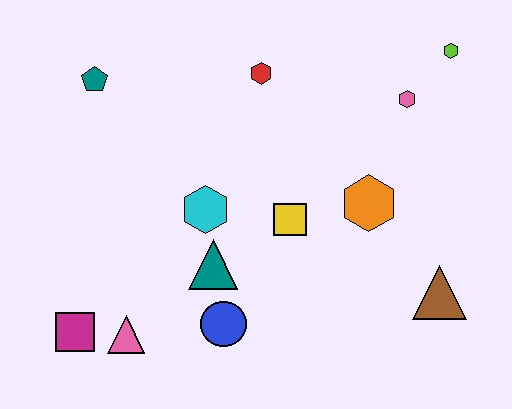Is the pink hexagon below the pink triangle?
No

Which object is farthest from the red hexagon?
The magenta square is farthest from the red hexagon.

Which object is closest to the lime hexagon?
The pink hexagon is closest to the lime hexagon.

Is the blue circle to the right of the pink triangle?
Yes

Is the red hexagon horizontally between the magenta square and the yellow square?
Yes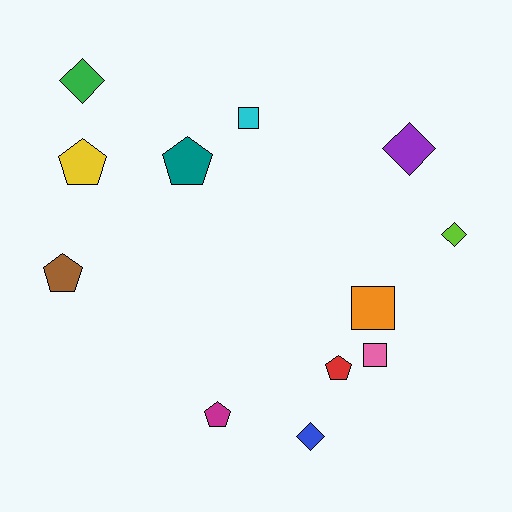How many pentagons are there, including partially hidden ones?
There are 5 pentagons.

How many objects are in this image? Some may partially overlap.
There are 12 objects.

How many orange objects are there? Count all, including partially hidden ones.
There is 1 orange object.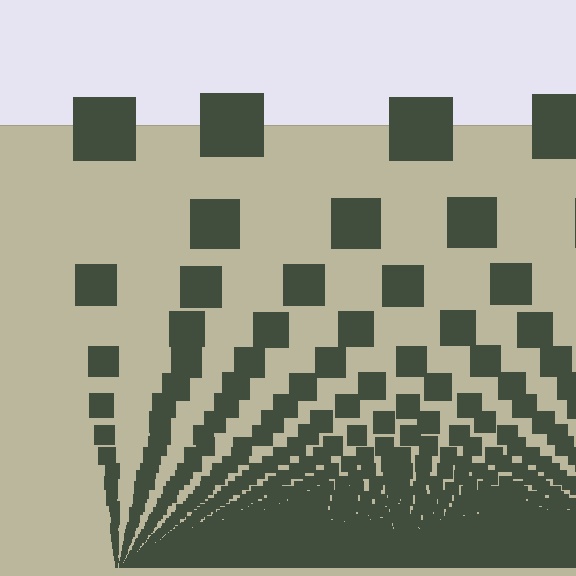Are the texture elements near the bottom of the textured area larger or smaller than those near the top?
Smaller. The gradient is inverted — elements near the bottom are smaller and denser.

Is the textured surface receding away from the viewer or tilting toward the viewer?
The surface appears to tilt toward the viewer. Texture elements get larger and sparser toward the top.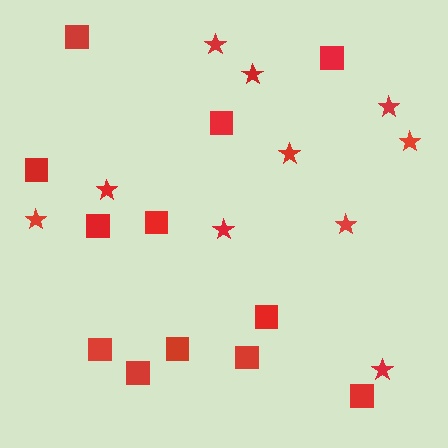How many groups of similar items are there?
There are 2 groups: one group of squares (12) and one group of stars (10).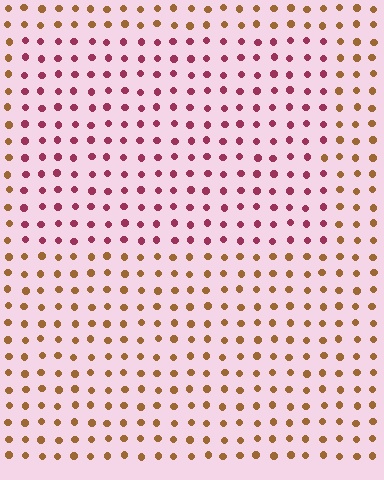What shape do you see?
I see a rectangle.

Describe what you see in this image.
The image is filled with small brown elements in a uniform arrangement. A rectangle-shaped region is visible where the elements are tinted to a slightly different hue, forming a subtle color boundary.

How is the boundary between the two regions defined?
The boundary is defined purely by a slight shift in hue (about 53 degrees). Spacing, size, and orientation are identical on both sides.